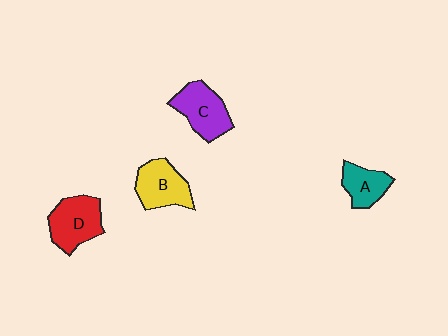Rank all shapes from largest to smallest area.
From largest to smallest: D (red), C (purple), B (yellow), A (teal).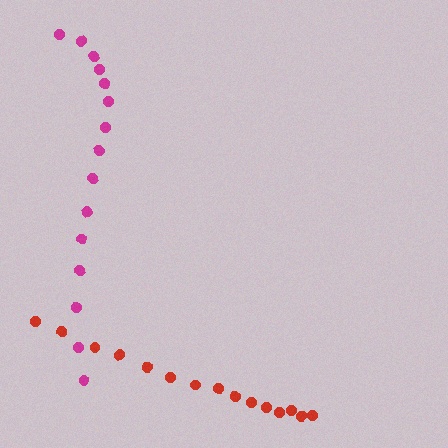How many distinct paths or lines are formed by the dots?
There are 2 distinct paths.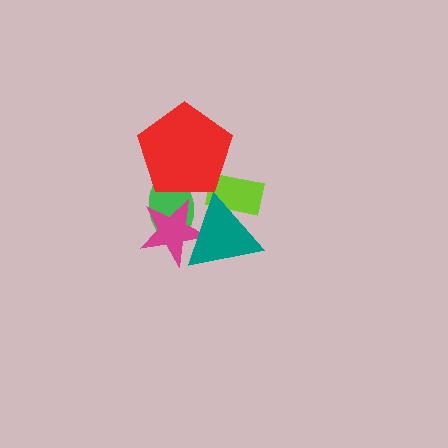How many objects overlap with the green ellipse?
3 objects overlap with the green ellipse.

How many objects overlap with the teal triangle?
3 objects overlap with the teal triangle.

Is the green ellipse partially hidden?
Yes, it is partially covered by another shape.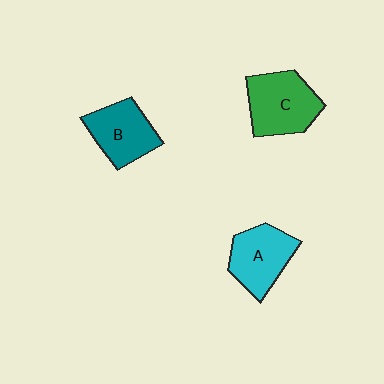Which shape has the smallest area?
Shape B (teal).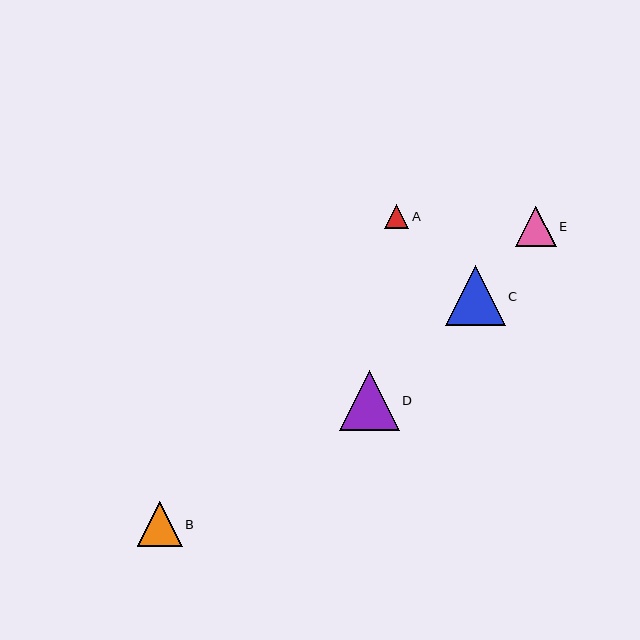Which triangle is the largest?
Triangle D is the largest with a size of approximately 60 pixels.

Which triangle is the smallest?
Triangle A is the smallest with a size of approximately 24 pixels.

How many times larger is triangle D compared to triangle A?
Triangle D is approximately 2.5 times the size of triangle A.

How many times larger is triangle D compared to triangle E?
Triangle D is approximately 1.5 times the size of triangle E.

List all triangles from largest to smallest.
From largest to smallest: D, C, B, E, A.